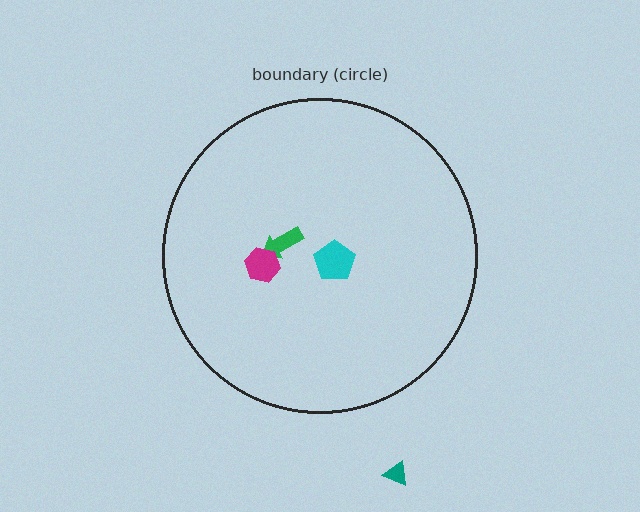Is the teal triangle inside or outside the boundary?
Outside.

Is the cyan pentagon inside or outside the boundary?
Inside.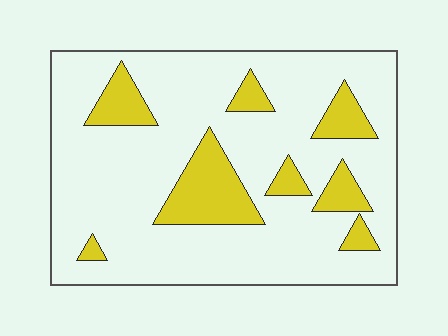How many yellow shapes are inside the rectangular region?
8.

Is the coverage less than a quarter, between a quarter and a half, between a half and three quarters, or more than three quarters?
Less than a quarter.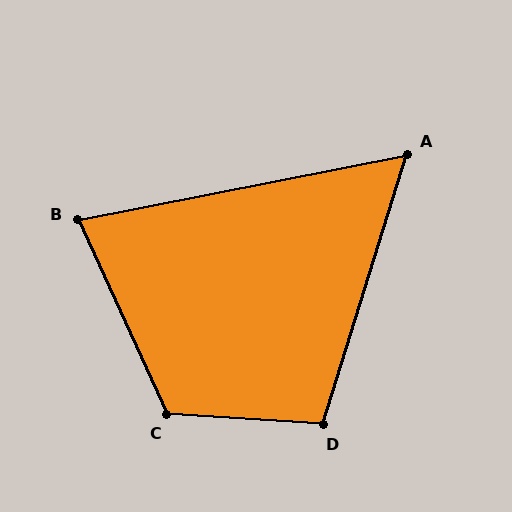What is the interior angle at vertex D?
Approximately 103 degrees (obtuse).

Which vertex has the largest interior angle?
C, at approximately 118 degrees.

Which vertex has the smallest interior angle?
A, at approximately 62 degrees.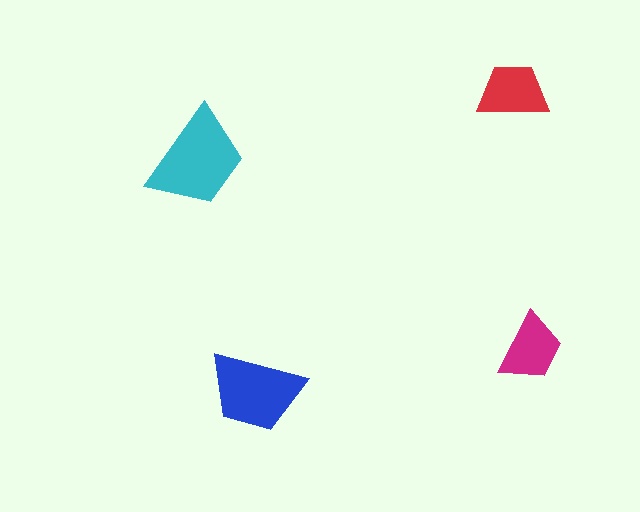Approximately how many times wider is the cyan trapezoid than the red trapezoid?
About 1.5 times wider.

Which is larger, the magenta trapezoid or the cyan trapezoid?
The cyan one.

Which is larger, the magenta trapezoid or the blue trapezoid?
The blue one.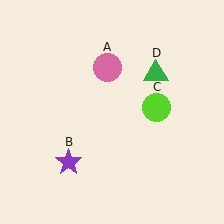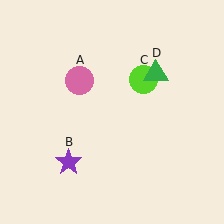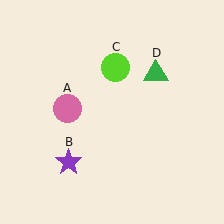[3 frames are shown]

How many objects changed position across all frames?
2 objects changed position: pink circle (object A), lime circle (object C).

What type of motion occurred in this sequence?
The pink circle (object A), lime circle (object C) rotated counterclockwise around the center of the scene.